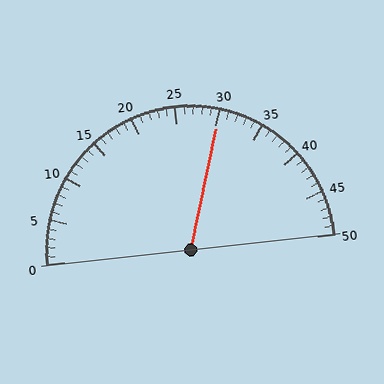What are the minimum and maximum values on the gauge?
The gauge ranges from 0 to 50.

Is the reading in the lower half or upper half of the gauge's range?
The reading is in the upper half of the range (0 to 50).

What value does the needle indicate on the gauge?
The needle indicates approximately 30.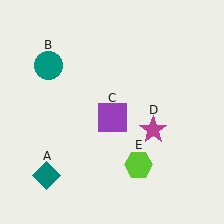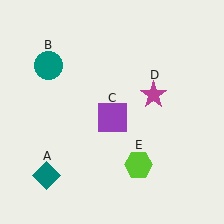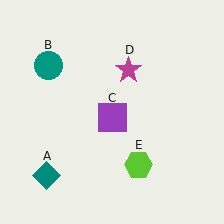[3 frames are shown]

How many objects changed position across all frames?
1 object changed position: magenta star (object D).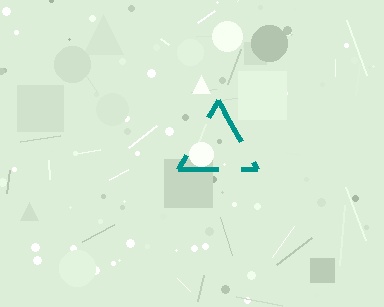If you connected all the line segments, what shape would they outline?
They would outline a triangle.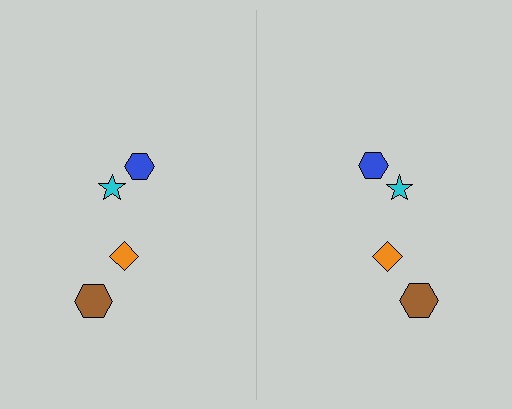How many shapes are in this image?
There are 8 shapes in this image.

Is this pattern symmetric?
Yes, this pattern has bilateral (reflection) symmetry.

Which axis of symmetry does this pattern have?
The pattern has a vertical axis of symmetry running through the center of the image.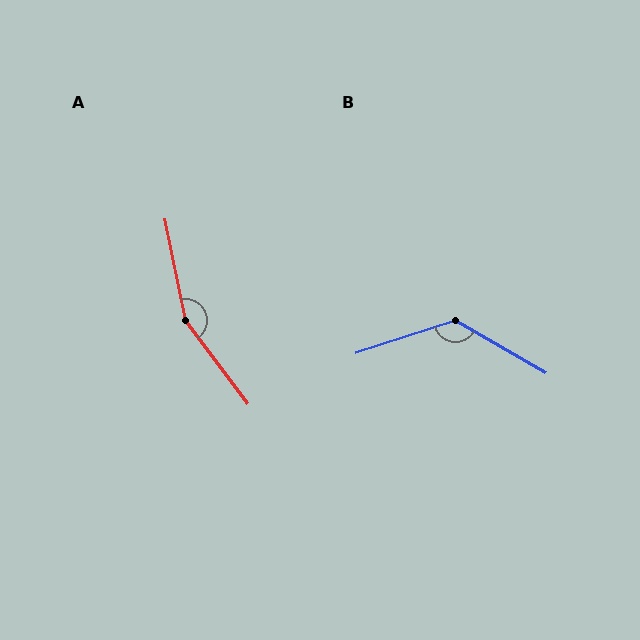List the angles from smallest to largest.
B (132°), A (154°).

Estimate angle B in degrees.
Approximately 132 degrees.